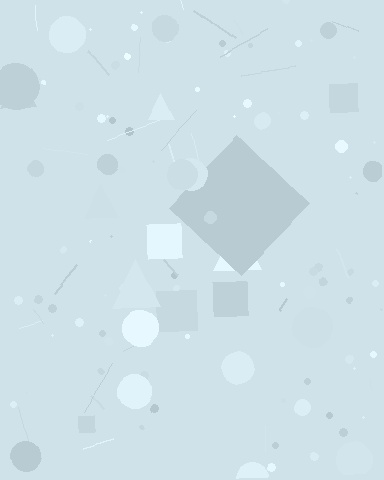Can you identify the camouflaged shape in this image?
The camouflaged shape is a diamond.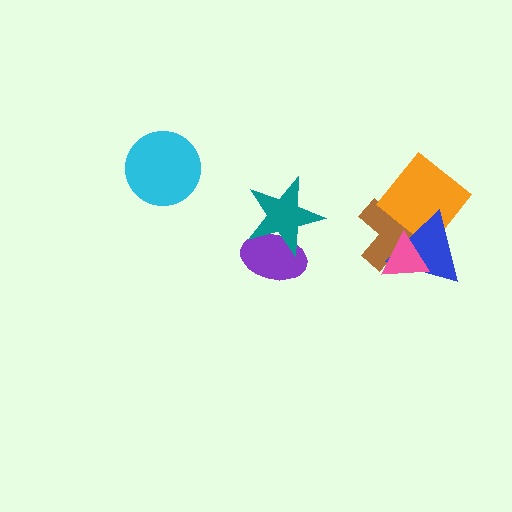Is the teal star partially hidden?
No, no other shape covers it.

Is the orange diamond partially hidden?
Yes, it is partially covered by another shape.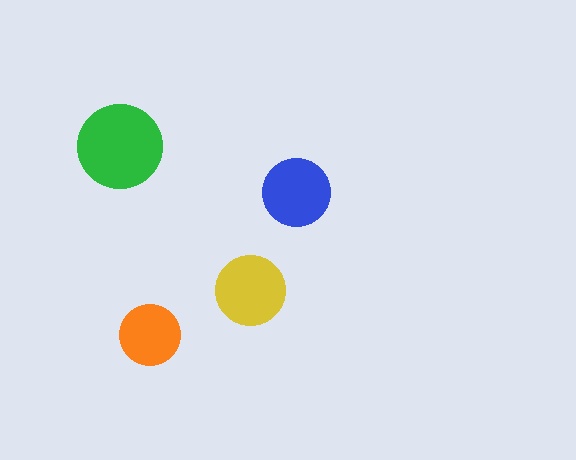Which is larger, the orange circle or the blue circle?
The blue one.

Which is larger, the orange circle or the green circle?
The green one.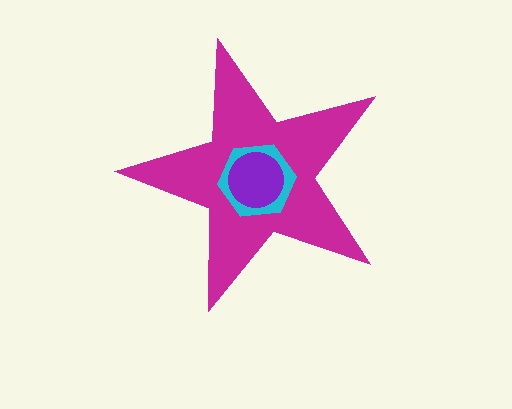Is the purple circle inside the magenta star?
Yes.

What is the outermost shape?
The magenta star.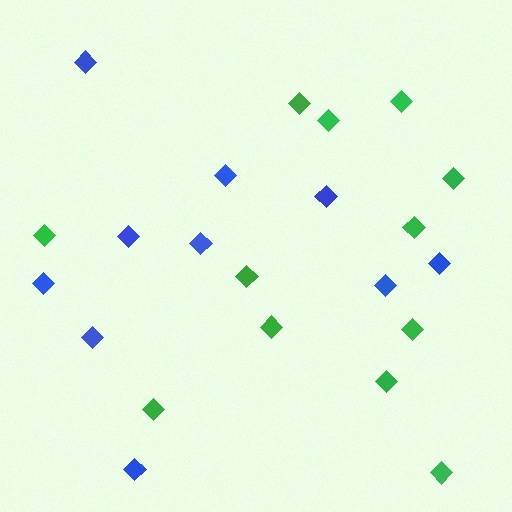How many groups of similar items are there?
There are 2 groups: one group of green diamonds (12) and one group of blue diamonds (10).